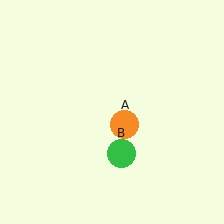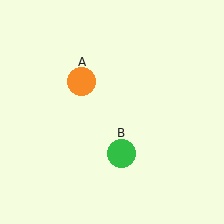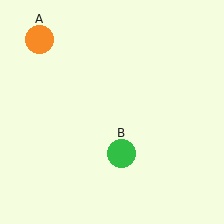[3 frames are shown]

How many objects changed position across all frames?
1 object changed position: orange circle (object A).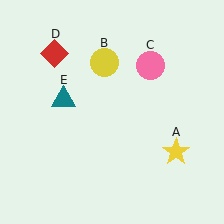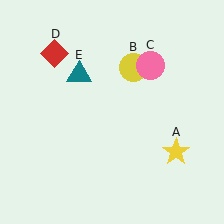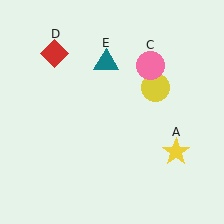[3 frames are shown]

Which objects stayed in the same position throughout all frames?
Yellow star (object A) and pink circle (object C) and red diamond (object D) remained stationary.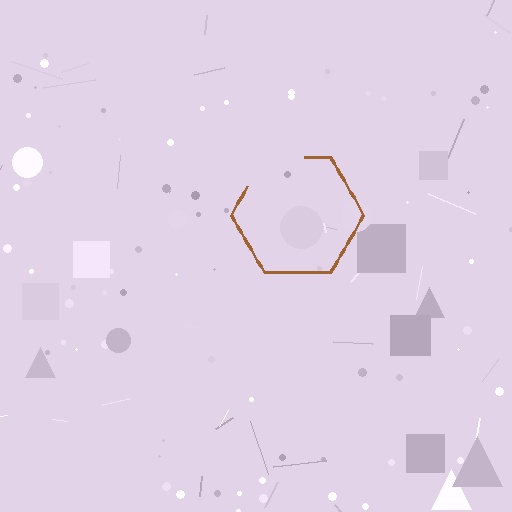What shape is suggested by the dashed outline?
The dashed outline suggests a hexagon.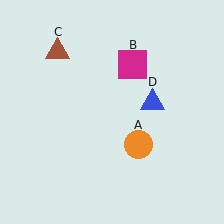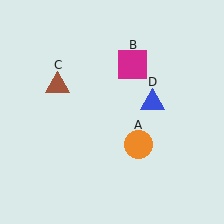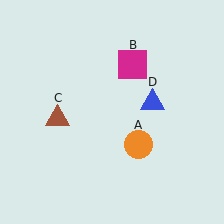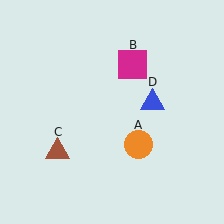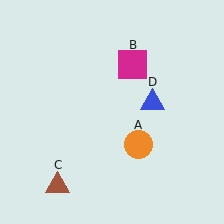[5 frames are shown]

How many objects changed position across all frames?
1 object changed position: brown triangle (object C).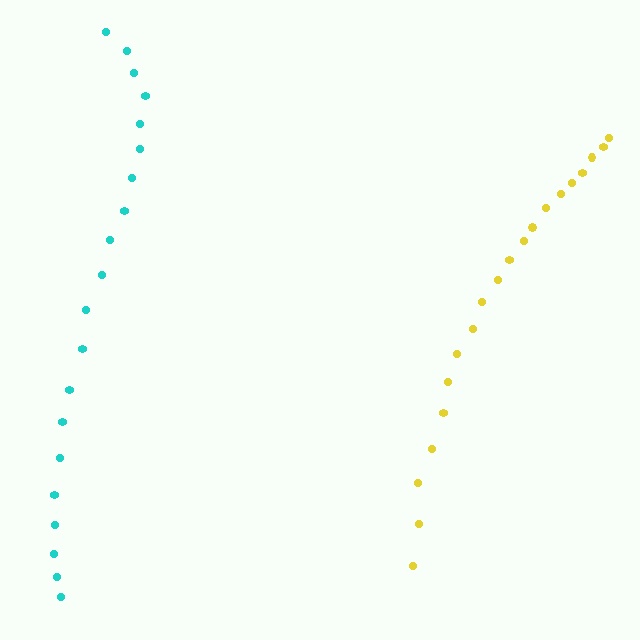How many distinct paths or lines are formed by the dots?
There are 2 distinct paths.